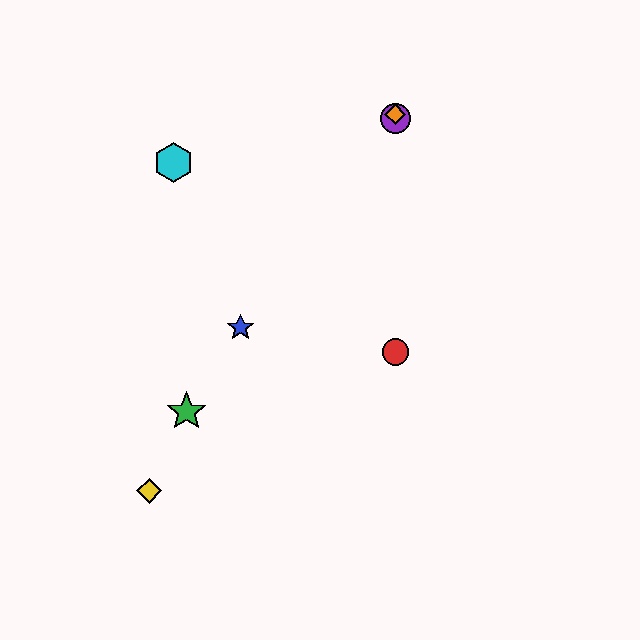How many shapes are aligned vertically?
3 shapes (the red circle, the purple circle, the orange diamond) are aligned vertically.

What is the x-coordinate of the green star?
The green star is at x≈186.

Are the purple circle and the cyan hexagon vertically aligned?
No, the purple circle is at x≈395 and the cyan hexagon is at x≈173.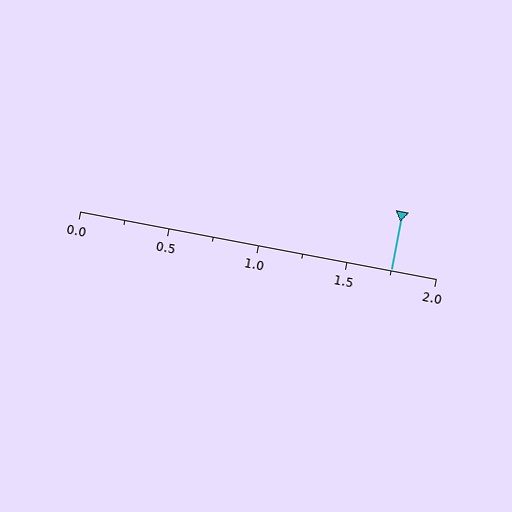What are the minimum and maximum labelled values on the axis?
The axis runs from 0.0 to 2.0.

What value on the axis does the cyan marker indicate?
The marker indicates approximately 1.75.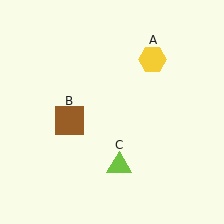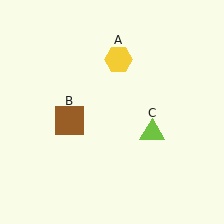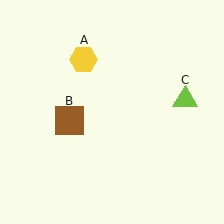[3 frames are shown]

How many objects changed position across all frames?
2 objects changed position: yellow hexagon (object A), lime triangle (object C).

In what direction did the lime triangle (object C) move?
The lime triangle (object C) moved up and to the right.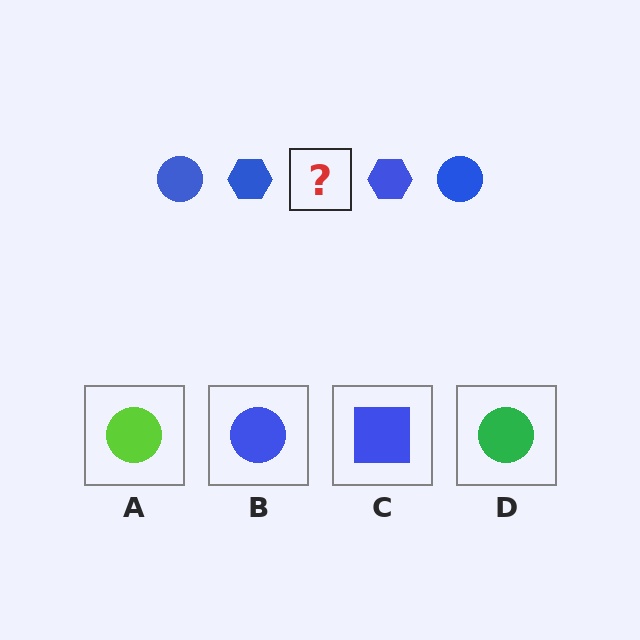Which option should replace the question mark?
Option B.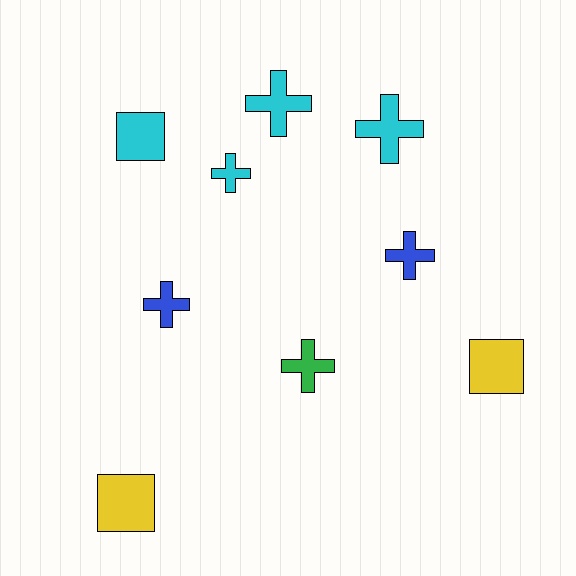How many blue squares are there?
There are no blue squares.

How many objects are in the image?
There are 9 objects.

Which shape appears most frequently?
Cross, with 6 objects.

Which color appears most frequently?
Cyan, with 4 objects.